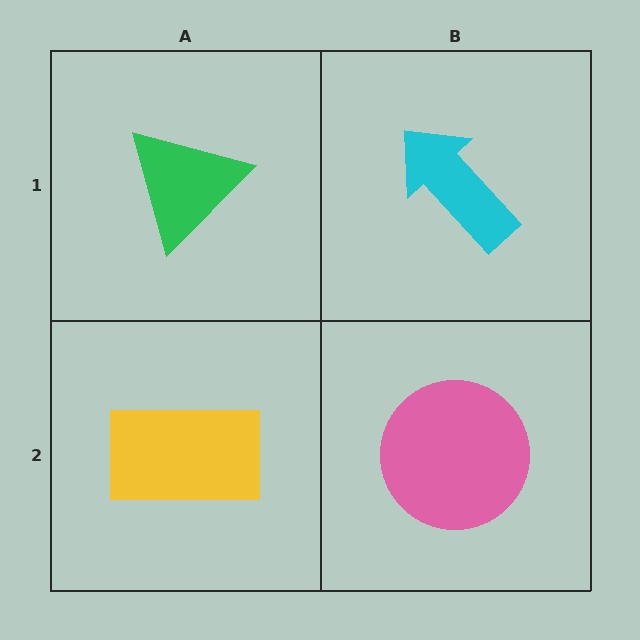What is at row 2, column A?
A yellow rectangle.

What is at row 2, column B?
A pink circle.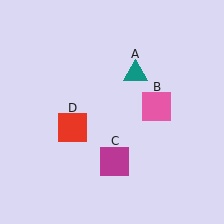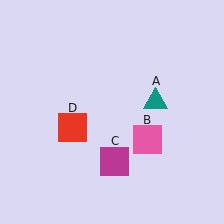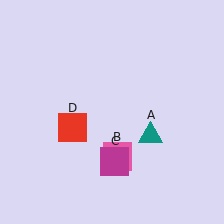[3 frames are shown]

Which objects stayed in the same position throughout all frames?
Magenta square (object C) and red square (object D) remained stationary.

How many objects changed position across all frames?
2 objects changed position: teal triangle (object A), pink square (object B).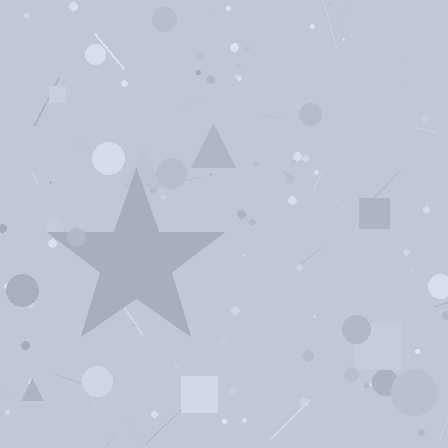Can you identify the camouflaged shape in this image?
The camouflaged shape is a star.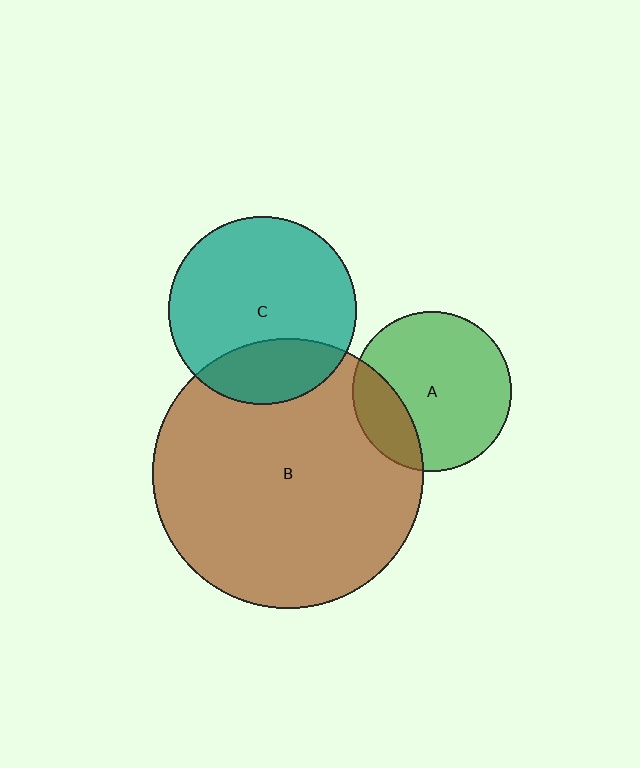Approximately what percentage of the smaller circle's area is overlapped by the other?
Approximately 25%.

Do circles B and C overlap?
Yes.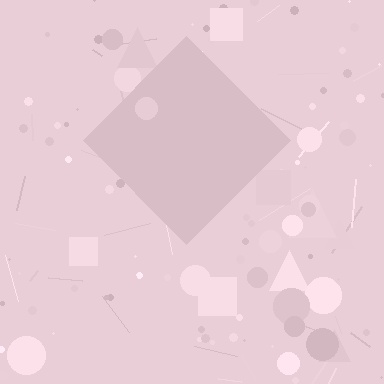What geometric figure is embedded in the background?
A diamond is embedded in the background.